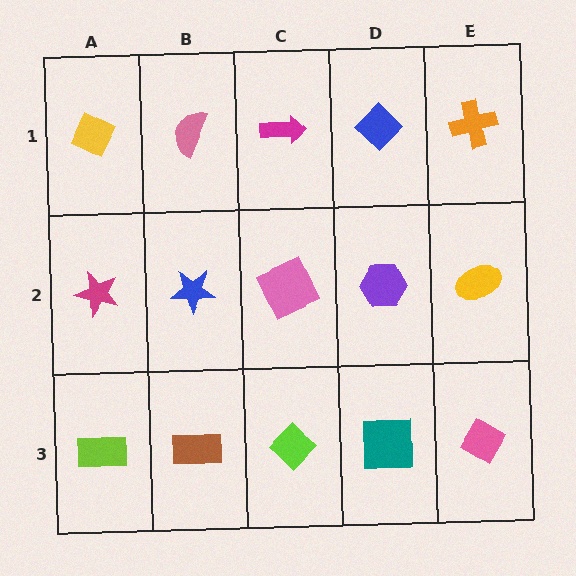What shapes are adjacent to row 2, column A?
A yellow diamond (row 1, column A), a lime rectangle (row 3, column A), a blue star (row 2, column B).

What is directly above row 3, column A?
A magenta star.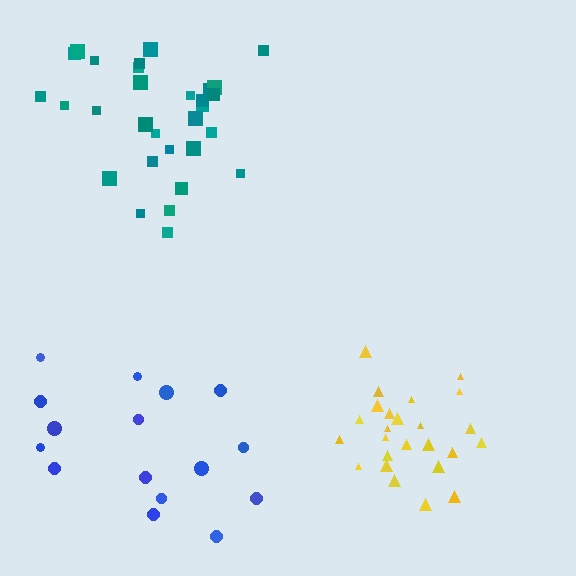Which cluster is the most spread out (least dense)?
Blue.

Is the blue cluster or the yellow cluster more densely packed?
Yellow.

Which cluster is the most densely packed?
Yellow.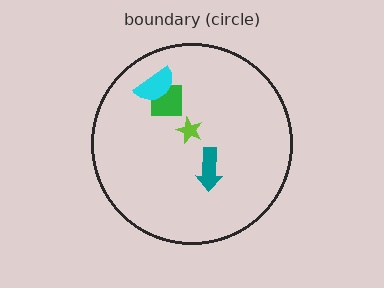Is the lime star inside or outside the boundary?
Inside.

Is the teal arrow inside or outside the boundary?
Inside.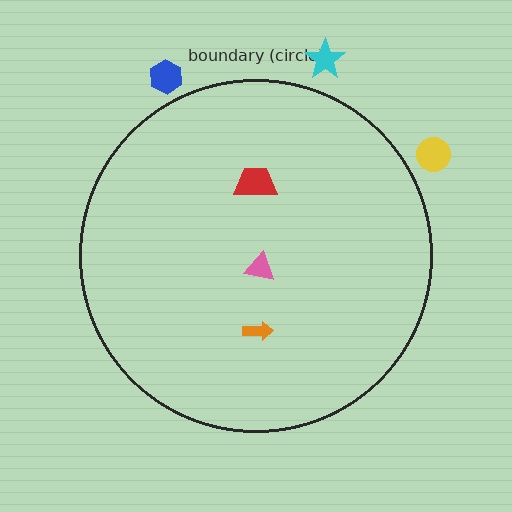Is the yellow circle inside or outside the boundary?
Outside.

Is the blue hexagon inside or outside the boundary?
Outside.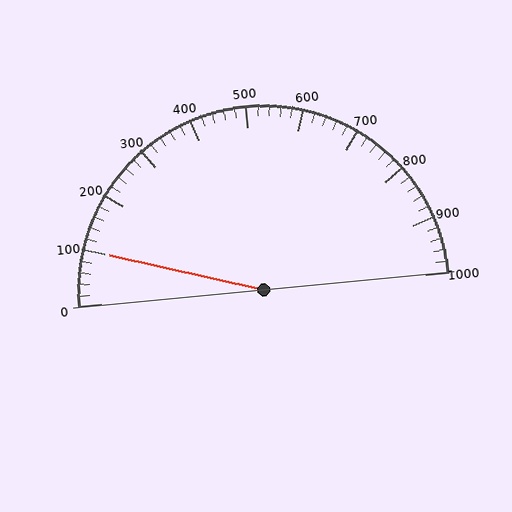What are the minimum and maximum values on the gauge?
The gauge ranges from 0 to 1000.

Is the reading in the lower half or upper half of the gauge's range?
The reading is in the lower half of the range (0 to 1000).